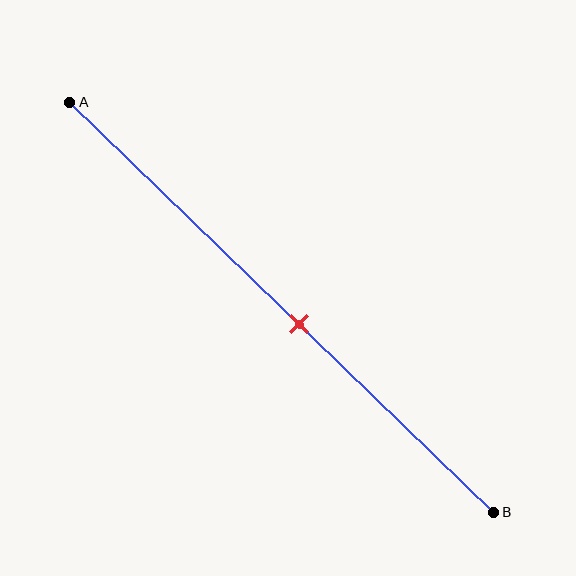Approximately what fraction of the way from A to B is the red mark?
The red mark is approximately 55% of the way from A to B.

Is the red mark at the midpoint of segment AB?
No, the mark is at about 55% from A, not at the 50% midpoint.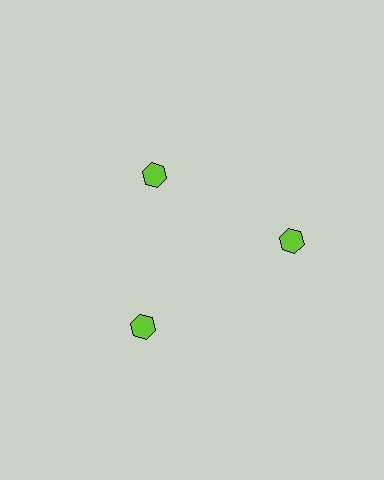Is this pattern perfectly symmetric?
No. The 3 lime hexagons are arranged in a ring, but one element near the 11 o'clock position is pulled inward toward the center, breaking the 3-fold rotational symmetry.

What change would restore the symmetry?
The symmetry would be restored by moving it outward, back onto the ring so that all 3 hexagons sit at equal angles and equal distance from the center.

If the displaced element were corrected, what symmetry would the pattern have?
It would have 3-fold rotational symmetry — the pattern would map onto itself every 120 degrees.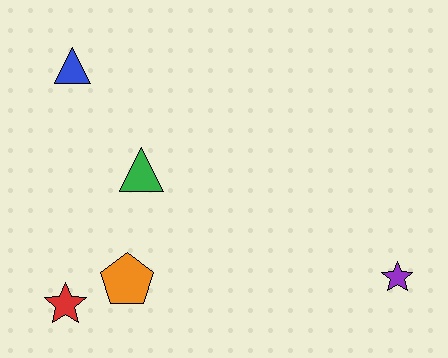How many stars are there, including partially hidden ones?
There are 2 stars.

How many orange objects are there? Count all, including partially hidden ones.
There is 1 orange object.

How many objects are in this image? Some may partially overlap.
There are 5 objects.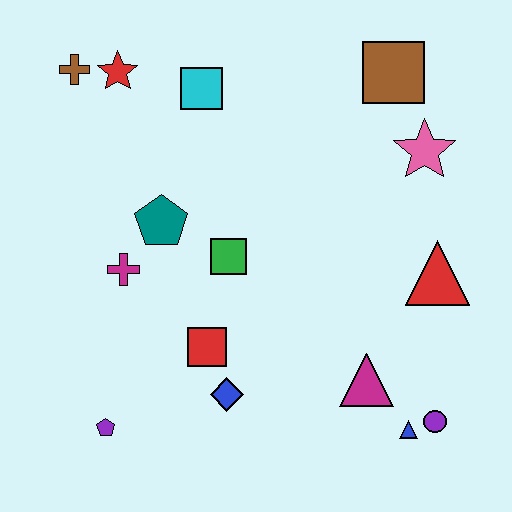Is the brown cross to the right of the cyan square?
No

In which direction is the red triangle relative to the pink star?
The red triangle is below the pink star.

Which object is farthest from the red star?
The purple circle is farthest from the red star.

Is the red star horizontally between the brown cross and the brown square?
Yes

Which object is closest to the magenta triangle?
The blue triangle is closest to the magenta triangle.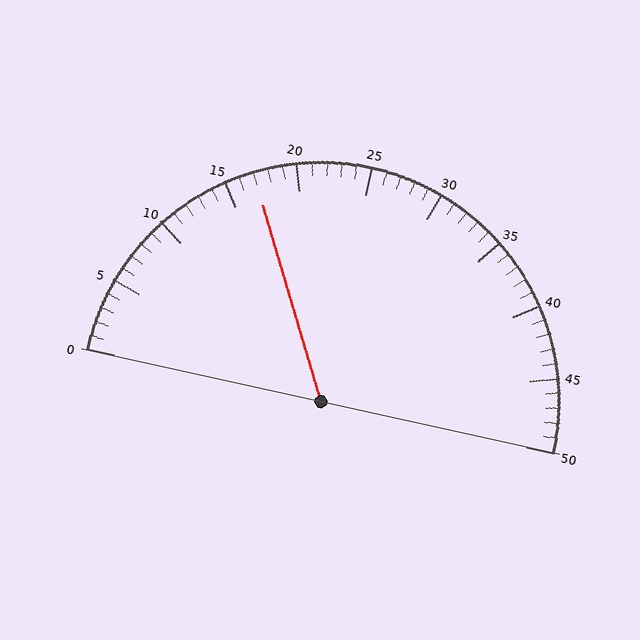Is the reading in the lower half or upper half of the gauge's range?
The reading is in the lower half of the range (0 to 50).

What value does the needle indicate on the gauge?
The needle indicates approximately 17.